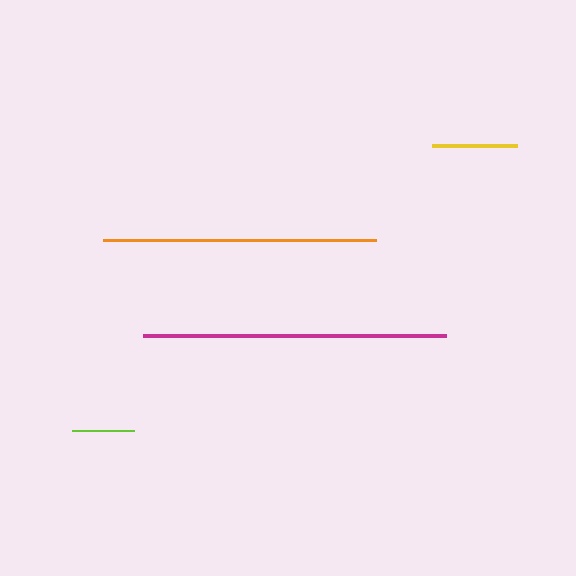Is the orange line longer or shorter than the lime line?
The orange line is longer than the lime line.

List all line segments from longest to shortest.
From longest to shortest: magenta, orange, yellow, lime.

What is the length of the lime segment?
The lime segment is approximately 62 pixels long.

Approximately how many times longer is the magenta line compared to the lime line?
The magenta line is approximately 4.9 times the length of the lime line.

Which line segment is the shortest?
The lime line is the shortest at approximately 62 pixels.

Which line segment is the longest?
The magenta line is the longest at approximately 303 pixels.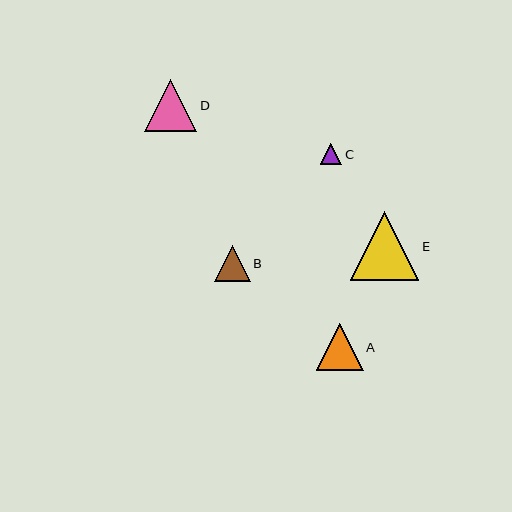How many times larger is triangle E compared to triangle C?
Triangle E is approximately 3.2 times the size of triangle C.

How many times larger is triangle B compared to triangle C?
Triangle B is approximately 1.7 times the size of triangle C.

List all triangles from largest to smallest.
From largest to smallest: E, D, A, B, C.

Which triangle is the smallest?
Triangle C is the smallest with a size of approximately 21 pixels.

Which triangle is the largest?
Triangle E is the largest with a size of approximately 69 pixels.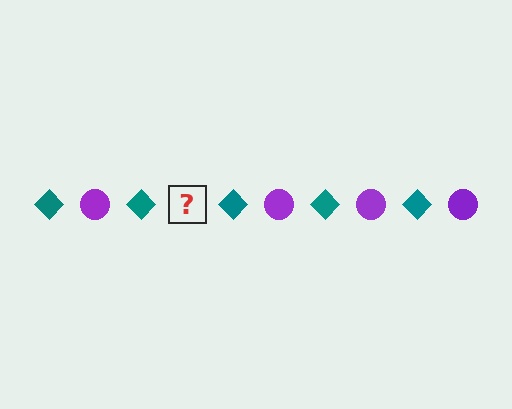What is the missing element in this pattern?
The missing element is a purple circle.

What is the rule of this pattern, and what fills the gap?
The rule is that the pattern alternates between teal diamond and purple circle. The gap should be filled with a purple circle.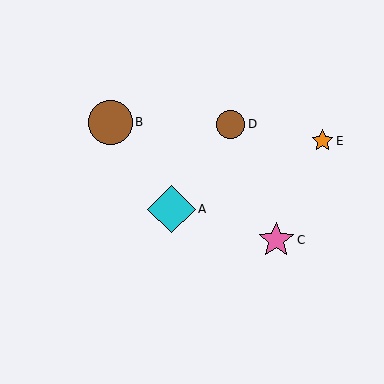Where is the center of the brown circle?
The center of the brown circle is at (110, 122).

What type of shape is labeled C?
Shape C is a pink star.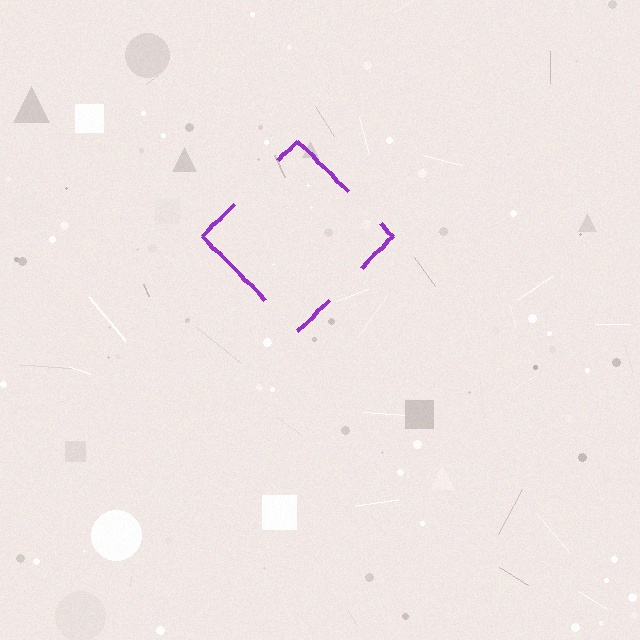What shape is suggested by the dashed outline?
The dashed outline suggests a diamond.